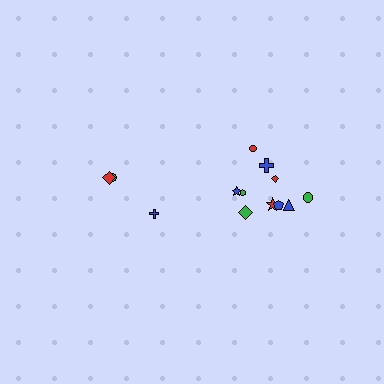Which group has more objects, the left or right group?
The right group.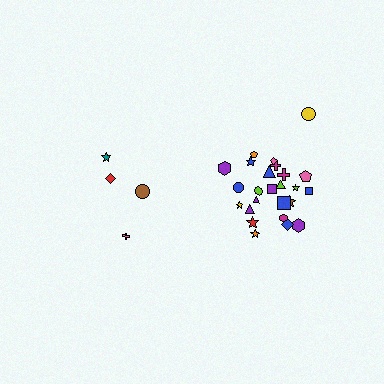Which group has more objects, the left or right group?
The right group.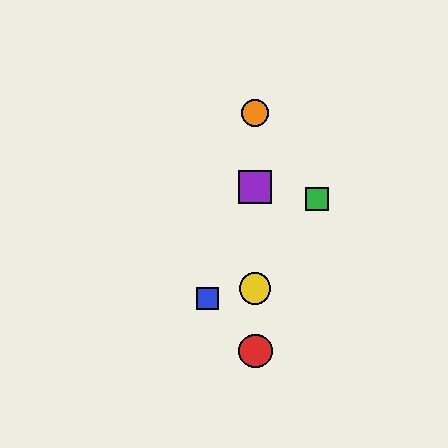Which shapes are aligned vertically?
The red circle, the yellow circle, the purple square, the orange circle are aligned vertically.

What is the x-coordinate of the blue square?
The blue square is at x≈208.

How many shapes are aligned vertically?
4 shapes (the red circle, the yellow circle, the purple square, the orange circle) are aligned vertically.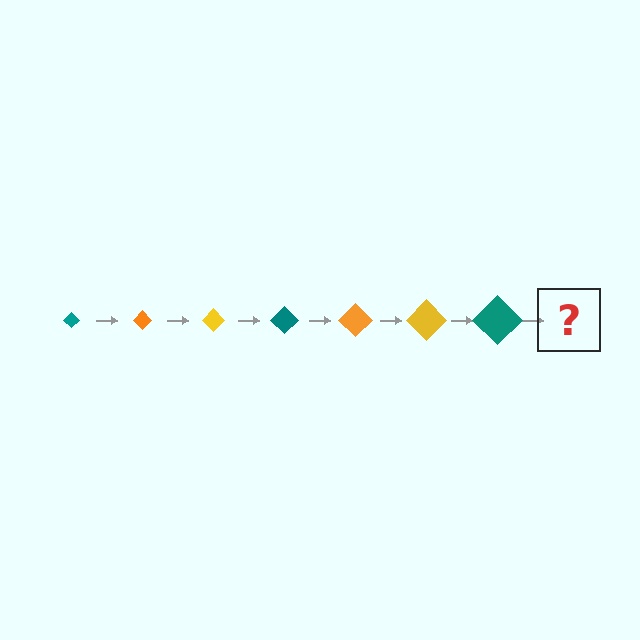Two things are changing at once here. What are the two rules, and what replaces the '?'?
The two rules are that the diamond grows larger each step and the color cycles through teal, orange, and yellow. The '?' should be an orange diamond, larger than the previous one.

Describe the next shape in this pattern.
It should be an orange diamond, larger than the previous one.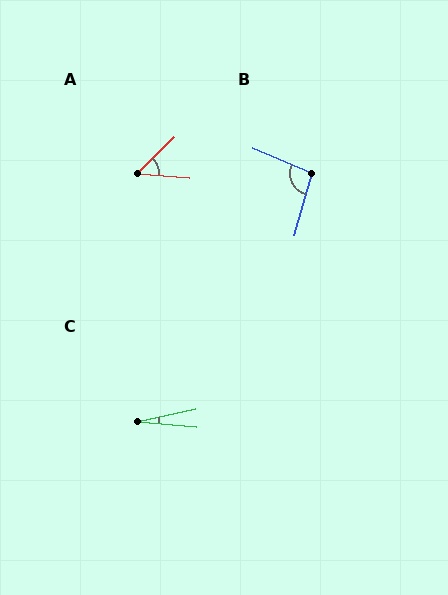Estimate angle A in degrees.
Approximately 48 degrees.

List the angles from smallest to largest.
C (17°), A (48°), B (98°).